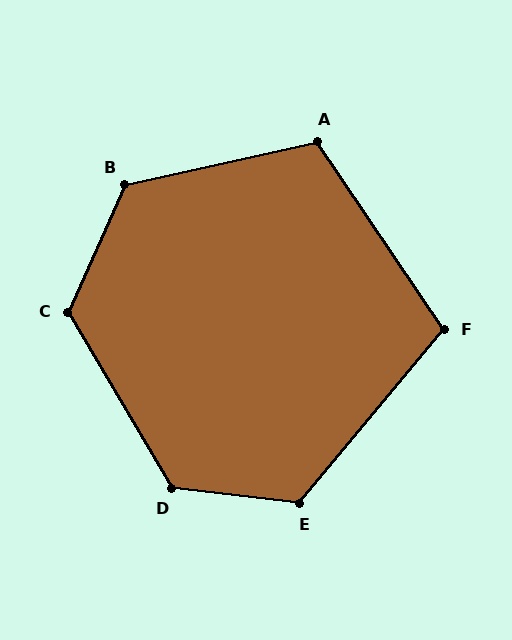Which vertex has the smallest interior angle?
F, at approximately 106 degrees.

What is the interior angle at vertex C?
Approximately 125 degrees (obtuse).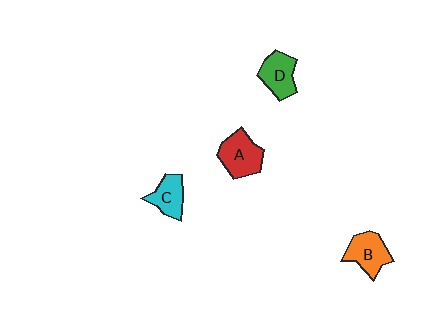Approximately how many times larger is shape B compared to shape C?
Approximately 1.2 times.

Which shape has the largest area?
Shape A (red).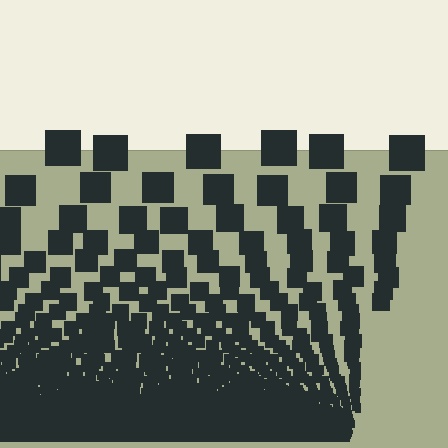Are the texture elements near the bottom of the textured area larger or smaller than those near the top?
Smaller. The gradient is inverted — elements near the bottom are smaller and denser.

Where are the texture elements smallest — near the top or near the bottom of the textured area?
Near the bottom.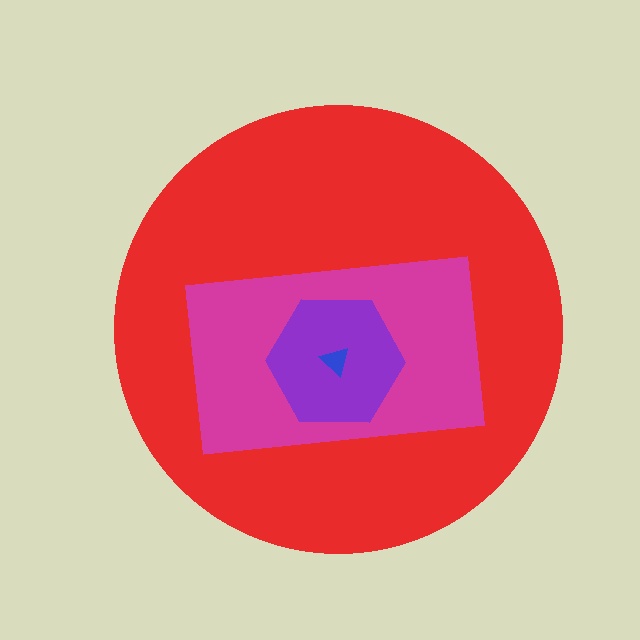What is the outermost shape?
The red circle.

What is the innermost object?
The blue triangle.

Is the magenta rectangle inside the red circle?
Yes.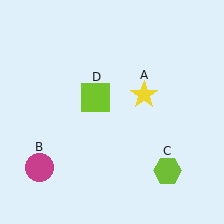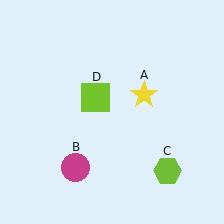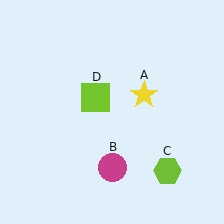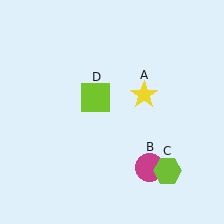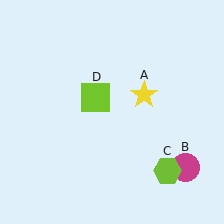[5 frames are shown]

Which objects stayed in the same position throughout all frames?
Yellow star (object A) and lime hexagon (object C) and lime square (object D) remained stationary.